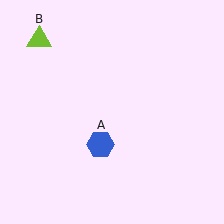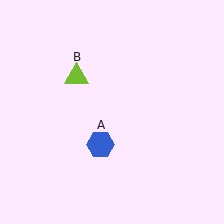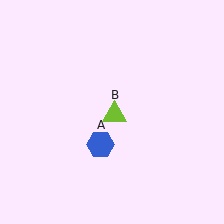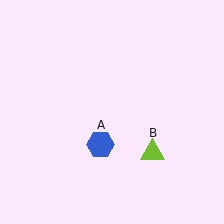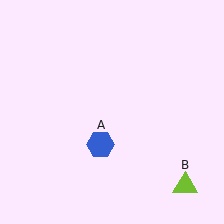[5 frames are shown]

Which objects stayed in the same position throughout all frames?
Blue hexagon (object A) remained stationary.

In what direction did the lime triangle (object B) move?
The lime triangle (object B) moved down and to the right.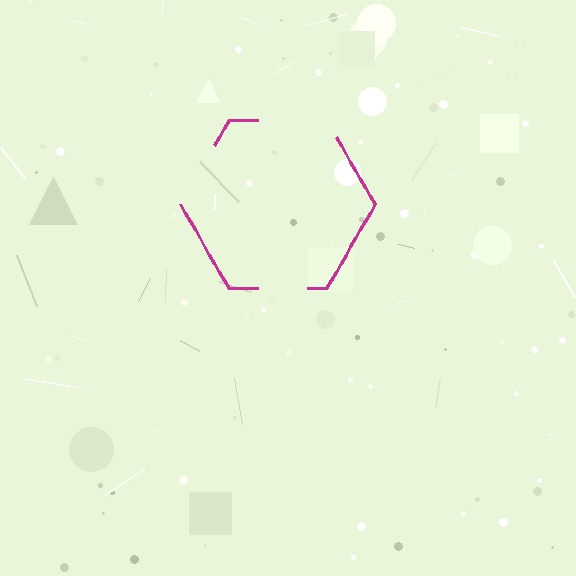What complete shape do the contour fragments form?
The contour fragments form a hexagon.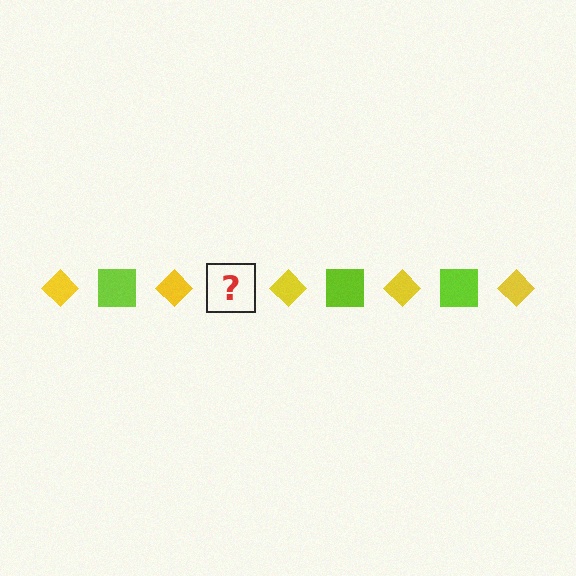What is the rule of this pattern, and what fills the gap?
The rule is that the pattern alternates between yellow diamond and lime square. The gap should be filled with a lime square.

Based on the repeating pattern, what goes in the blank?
The blank should be a lime square.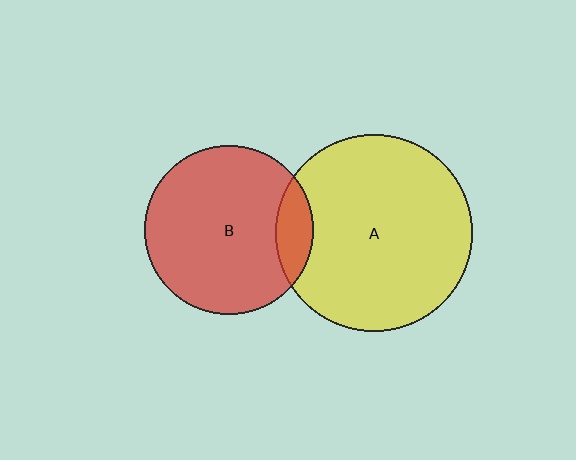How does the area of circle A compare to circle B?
Approximately 1.4 times.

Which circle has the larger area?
Circle A (yellow).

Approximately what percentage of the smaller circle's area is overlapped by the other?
Approximately 15%.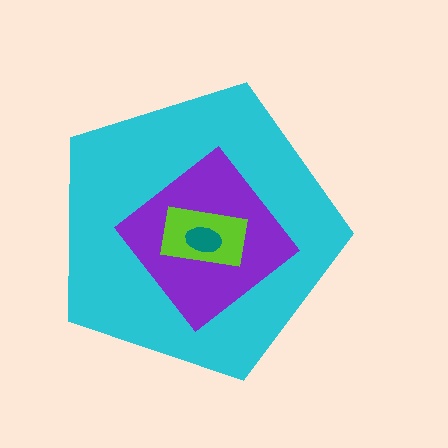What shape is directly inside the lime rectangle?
The teal ellipse.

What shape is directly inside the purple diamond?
The lime rectangle.